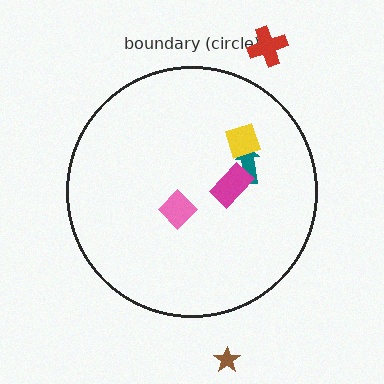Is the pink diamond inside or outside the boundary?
Inside.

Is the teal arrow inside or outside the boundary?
Inside.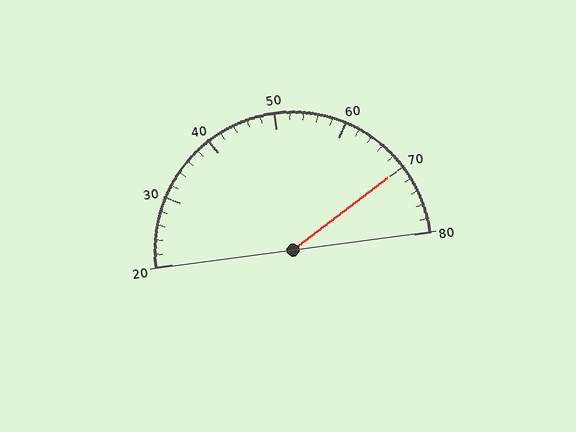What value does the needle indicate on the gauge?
The needle indicates approximately 70.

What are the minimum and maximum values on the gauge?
The gauge ranges from 20 to 80.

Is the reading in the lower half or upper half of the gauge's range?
The reading is in the upper half of the range (20 to 80).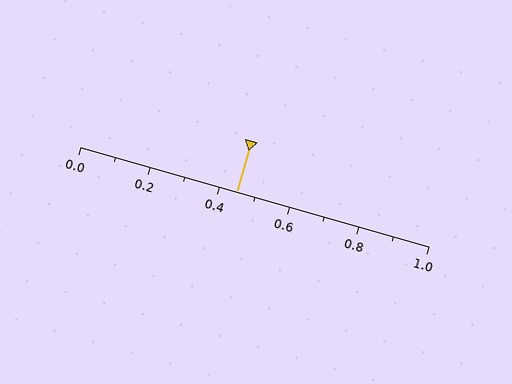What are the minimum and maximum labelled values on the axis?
The axis runs from 0.0 to 1.0.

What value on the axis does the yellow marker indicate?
The marker indicates approximately 0.45.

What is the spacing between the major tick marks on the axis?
The major ticks are spaced 0.2 apart.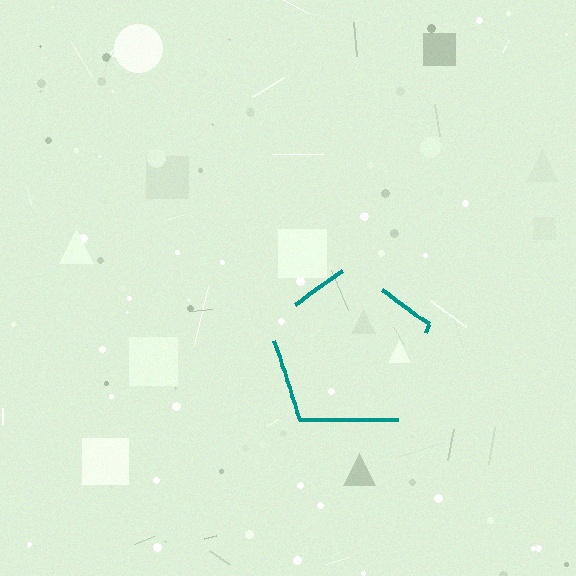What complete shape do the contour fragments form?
The contour fragments form a pentagon.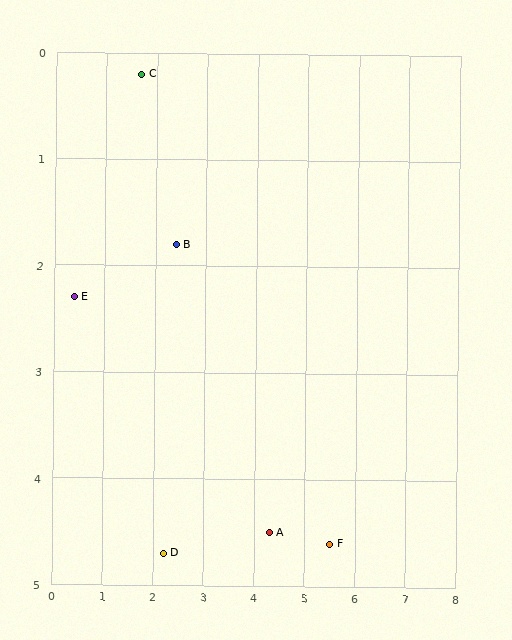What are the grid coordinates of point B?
Point B is at approximately (2.4, 1.8).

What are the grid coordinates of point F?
Point F is at approximately (5.5, 4.6).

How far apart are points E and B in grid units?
Points E and B are about 2.1 grid units apart.